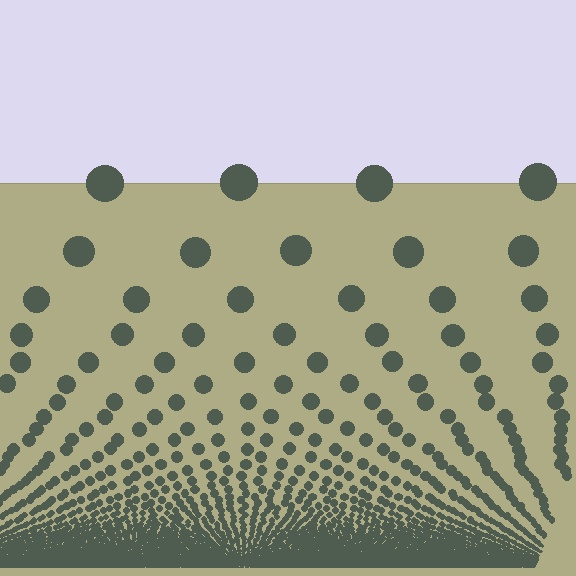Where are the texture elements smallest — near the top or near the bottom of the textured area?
Near the bottom.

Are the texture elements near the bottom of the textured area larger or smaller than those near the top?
Smaller. The gradient is inverted — elements near the bottom are smaller and denser.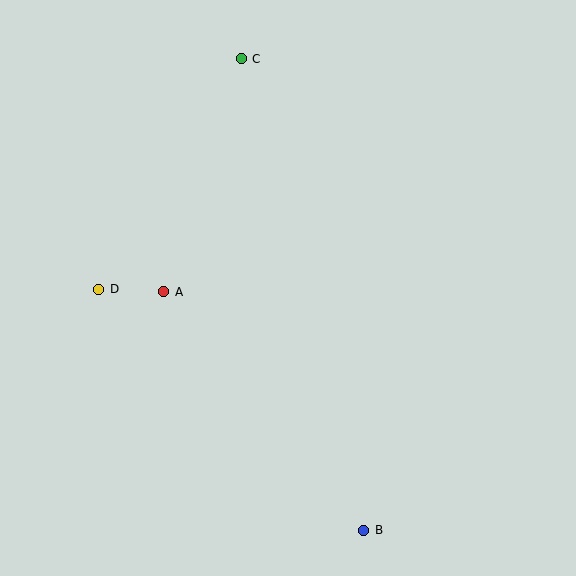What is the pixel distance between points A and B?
The distance between A and B is 311 pixels.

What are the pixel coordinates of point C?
Point C is at (241, 59).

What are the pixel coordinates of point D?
Point D is at (99, 289).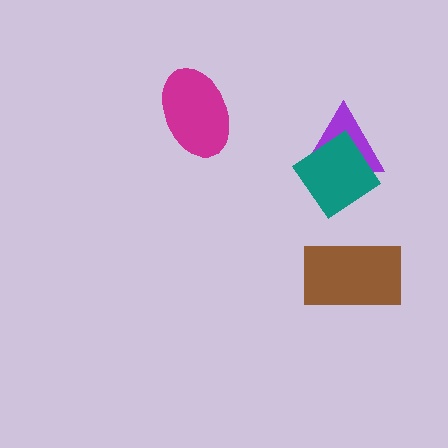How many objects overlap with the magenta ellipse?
0 objects overlap with the magenta ellipse.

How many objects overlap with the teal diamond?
1 object overlaps with the teal diamond.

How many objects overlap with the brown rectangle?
0 objects overlap with the brown rectangle.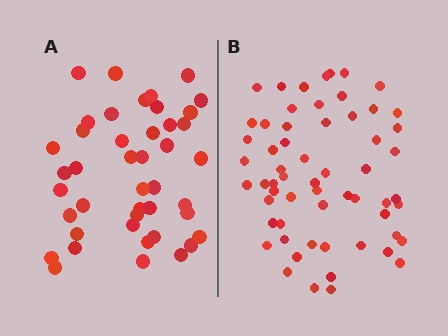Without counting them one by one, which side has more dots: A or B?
Region B (the right region) has more dots.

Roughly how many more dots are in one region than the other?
Region B has approximately 15 more dots than region A.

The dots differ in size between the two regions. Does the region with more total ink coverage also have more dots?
No. Region A has more total ink coverage because its dots are larger, but region B actually contains more individual dots. Total area can be misleading — the number of items is what matters here.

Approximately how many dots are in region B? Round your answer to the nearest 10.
About 60 dots.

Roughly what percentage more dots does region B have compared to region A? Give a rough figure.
About 40% more.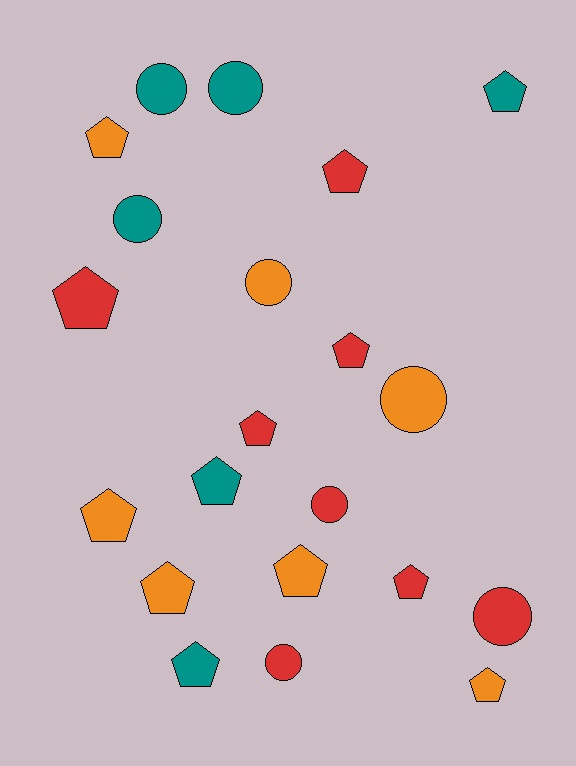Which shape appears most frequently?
Pentagon, with 13 objects.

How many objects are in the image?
There are 21 objects.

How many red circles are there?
There are 3 red circles.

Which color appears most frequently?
Red, with 8 objects.